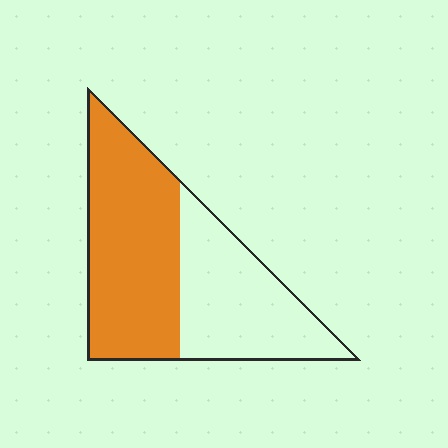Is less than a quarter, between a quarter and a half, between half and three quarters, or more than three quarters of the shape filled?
Between half and three quarters.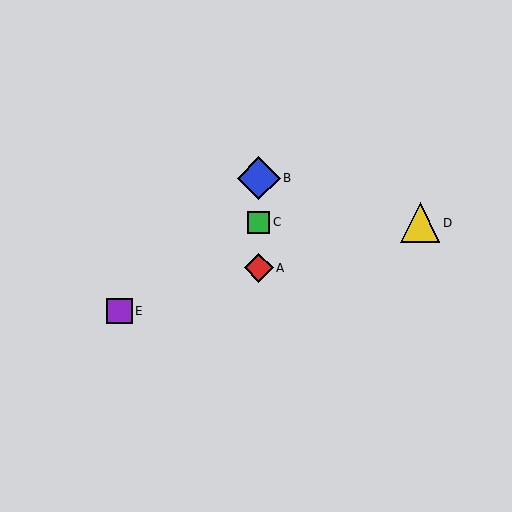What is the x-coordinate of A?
Object A is at x≈259.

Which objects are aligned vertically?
Objects A, B, C are aligned vertically.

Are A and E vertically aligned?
No, A is at x≈259 and E is at x≈119.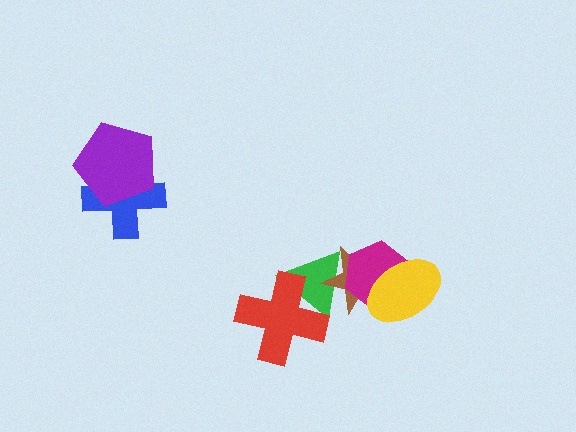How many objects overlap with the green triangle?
3 objects overlap with the green triangle.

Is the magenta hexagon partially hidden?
Yes, it is partially covered by another shape.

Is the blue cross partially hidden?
Yes, it is partially covered by another shape.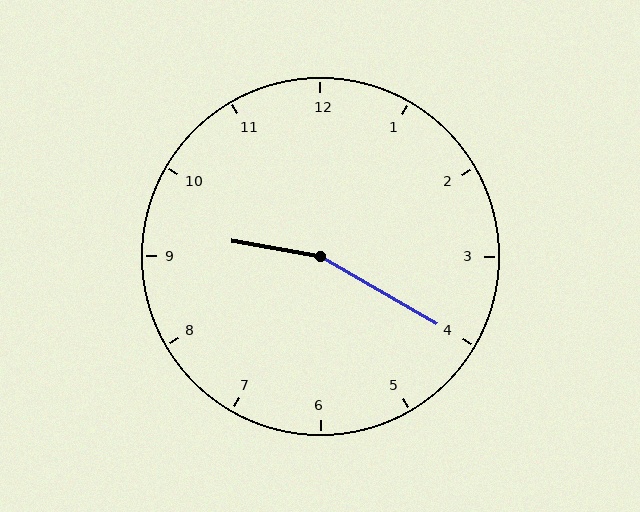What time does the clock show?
9:20.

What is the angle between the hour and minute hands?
Approximately 160 degrees.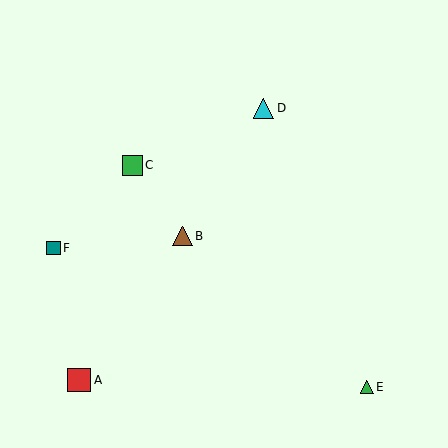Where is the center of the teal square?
The center of the teal square is at (53, 248).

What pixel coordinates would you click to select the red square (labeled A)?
Click at (79, 380) to select the red square A.